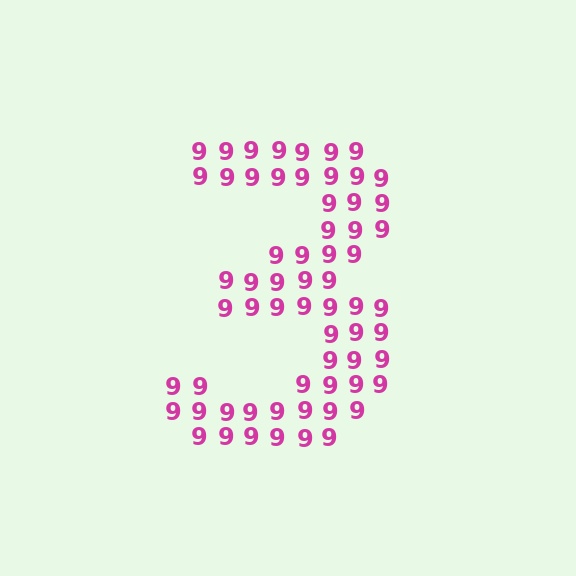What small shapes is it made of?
It is made of small digit 9's.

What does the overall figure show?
The overall figure shows the digit 3.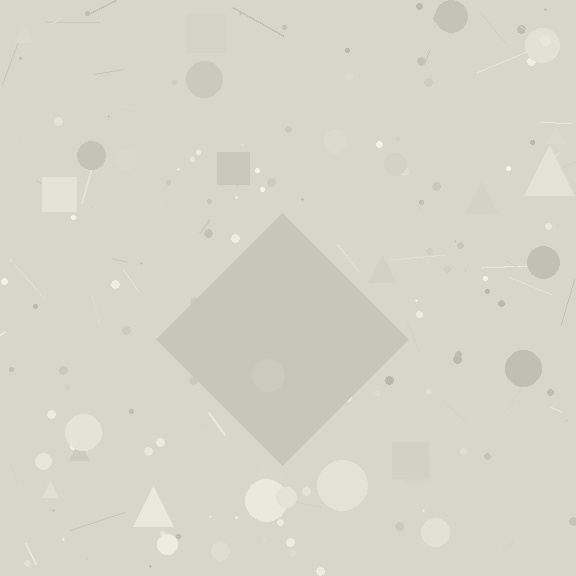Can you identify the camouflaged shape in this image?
The camouflaged shape is a diamond.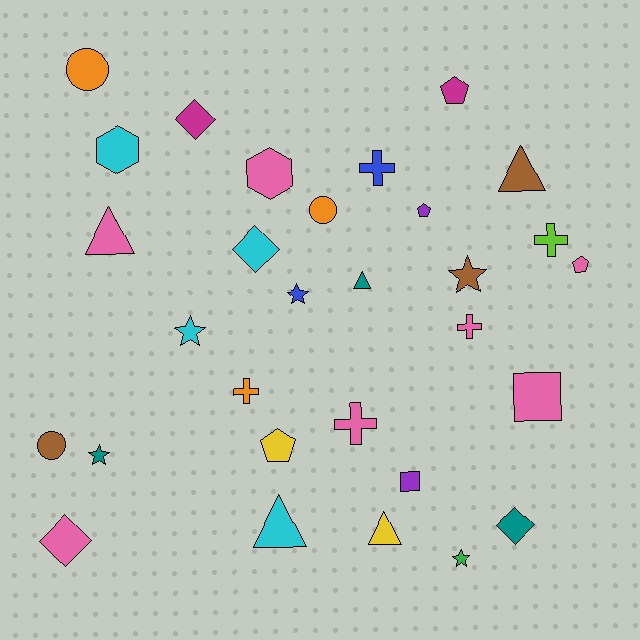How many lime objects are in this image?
There is 1 lime object.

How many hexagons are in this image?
There are 2 hexagons.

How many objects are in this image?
There are 30 objects.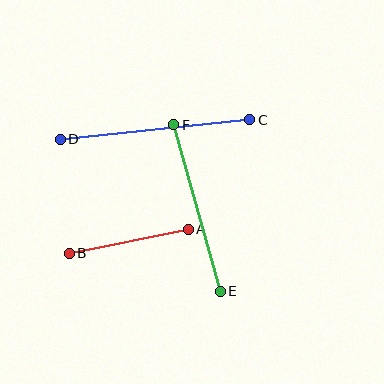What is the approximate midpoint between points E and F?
The midpoint is at approximately (197, 208) pixels.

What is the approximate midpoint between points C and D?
The midpoint is at approximately (155, 130) pixels.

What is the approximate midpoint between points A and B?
The midpoint is at approximately (129, 241) pixels.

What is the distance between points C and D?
The distance is approximately 190 pixels.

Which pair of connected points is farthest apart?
Points C and D are farthest apart.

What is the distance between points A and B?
The distance is approximately 121 pixels.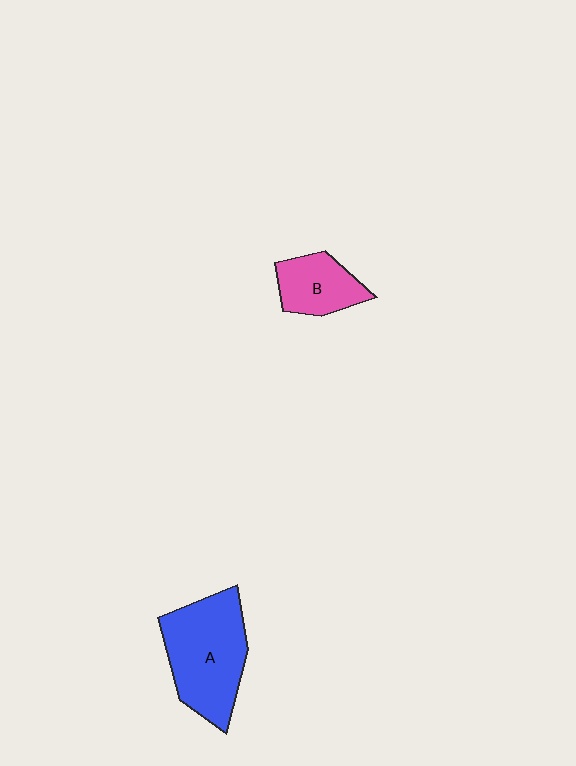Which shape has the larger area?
Shape A (blue).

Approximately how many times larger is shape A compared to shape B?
Approximately 1.9 times.